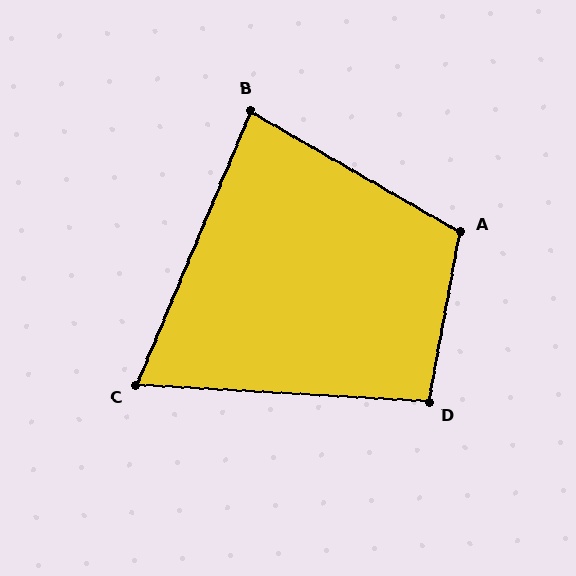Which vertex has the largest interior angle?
A, at approximately 110 degrees.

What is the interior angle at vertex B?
Approximately 83 degrees (acute).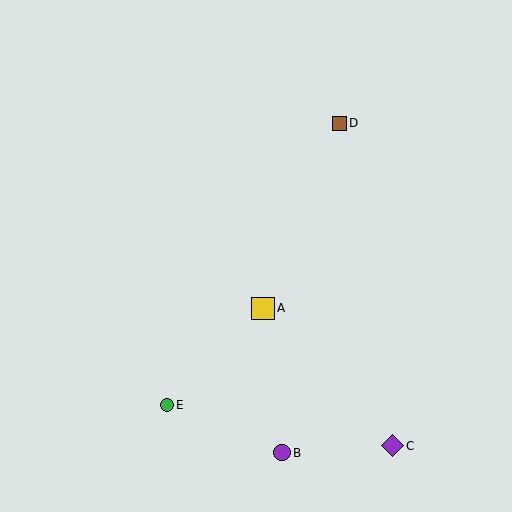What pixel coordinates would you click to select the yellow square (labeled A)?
Click at (263, 309) to select the yellow square A.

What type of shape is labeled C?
Shape C is a purple diamond.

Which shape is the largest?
The yellow square (labeled A) is the largest.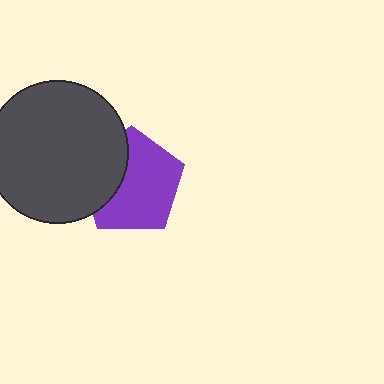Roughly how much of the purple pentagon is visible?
Most of it is visible (roughly 68%).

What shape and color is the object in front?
The object in front is a dark gray circle.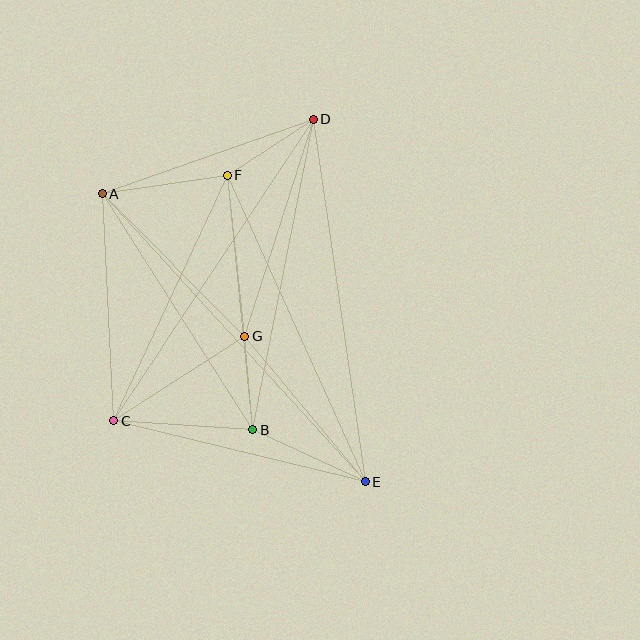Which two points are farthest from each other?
Points A and E are farthest from each other.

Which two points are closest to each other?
Points B and G are closest to each other.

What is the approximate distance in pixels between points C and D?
The distance between C and D is approximately 361 pixels.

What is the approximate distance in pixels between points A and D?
The distance between A and D is approximately 223 pixels.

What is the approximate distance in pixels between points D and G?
The distance between D and G is approximately 228 pixels.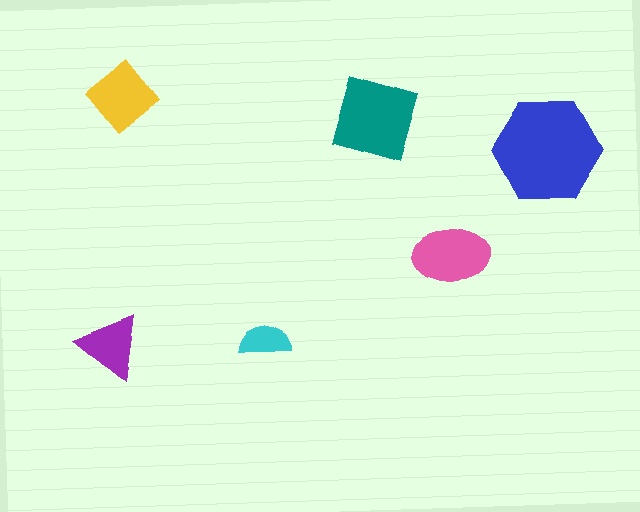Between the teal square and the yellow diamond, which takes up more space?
The teal square.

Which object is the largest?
The blue hexagon.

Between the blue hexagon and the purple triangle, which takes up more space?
The blue hexagon.